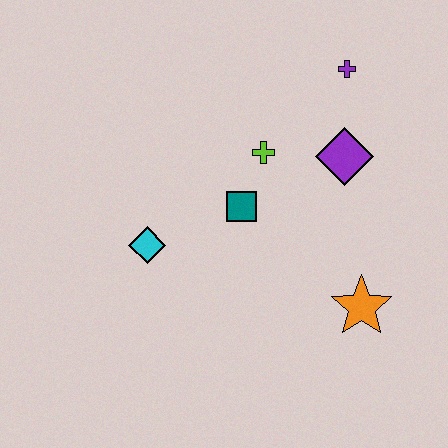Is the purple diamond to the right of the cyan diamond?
Yes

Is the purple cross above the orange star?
Yes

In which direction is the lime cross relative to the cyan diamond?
The lime cross is to the right of the cyan diamond.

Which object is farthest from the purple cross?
The cyan diamond is farthest from the purple cross.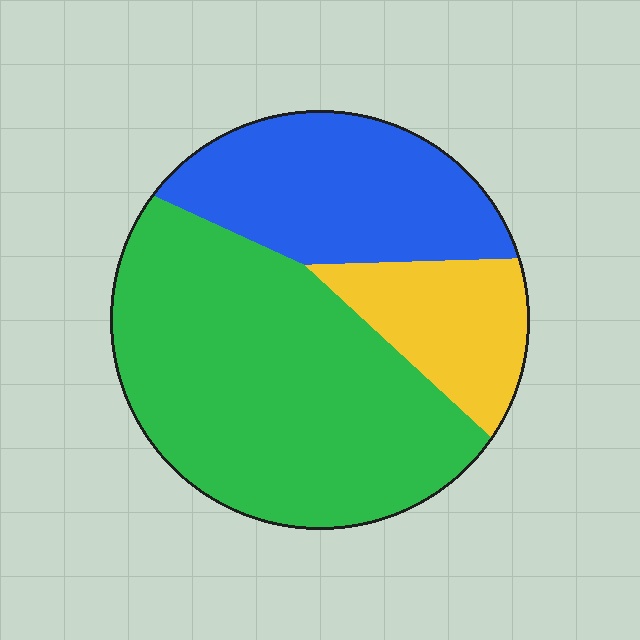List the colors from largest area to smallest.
From largest to smallest: green, blue, yellow.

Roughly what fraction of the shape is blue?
Blue takes up about one quarter (1/4) of the shape.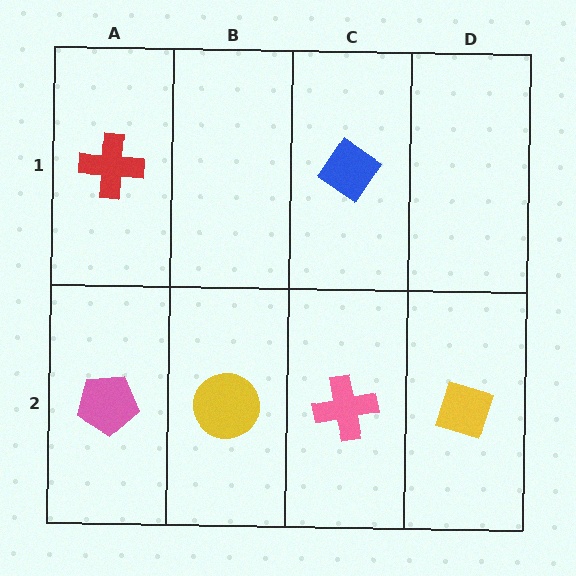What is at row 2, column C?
A pink cross.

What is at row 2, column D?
A yellow diamond.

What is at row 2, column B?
A yellow circle.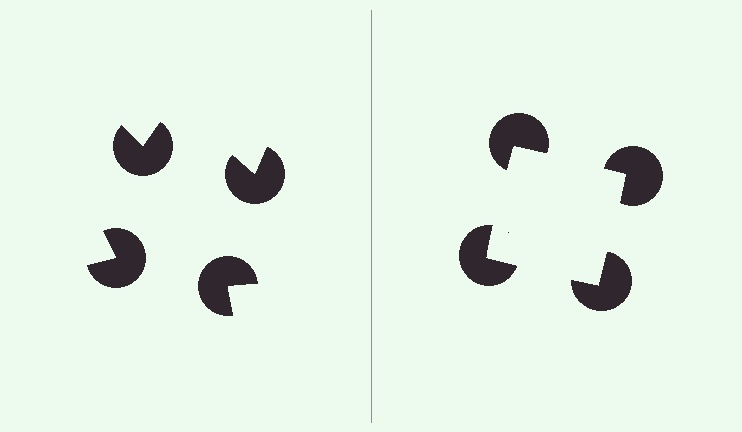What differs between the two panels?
The pac-man discs are positioned identically on both sides; only the wedge orientations differ. On the right they align to a square; on the left they are misaligned.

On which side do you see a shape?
An illusory square appears on the right side. On the left side the wedge cuts are rotated, so no coherent shape forms.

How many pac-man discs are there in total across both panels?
8 — 4 on each side.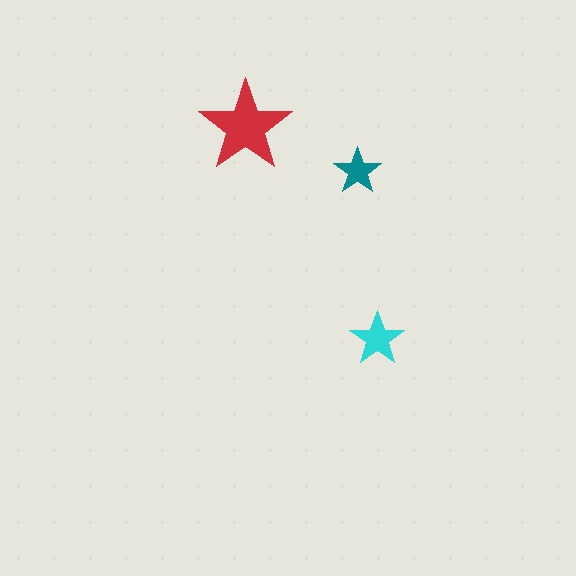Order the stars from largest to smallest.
the red one, the cyan one, the teal one.